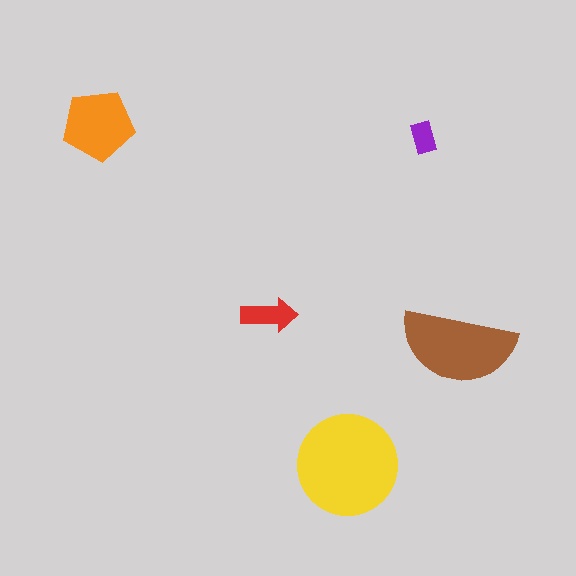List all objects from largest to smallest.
The yellow circle, the brown semicircle, the orange pentagon, the red arrow, the purple rectangle.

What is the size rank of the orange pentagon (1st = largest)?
3rd.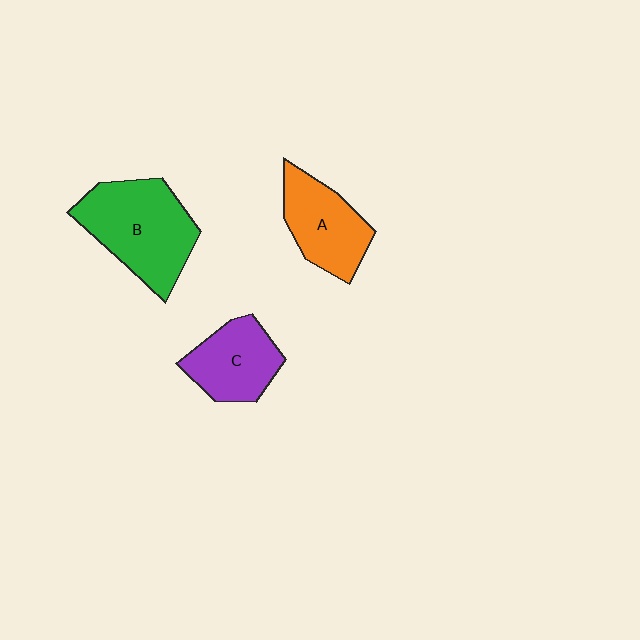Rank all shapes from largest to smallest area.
From largest to smallest: B (green), A (orange), C (purple).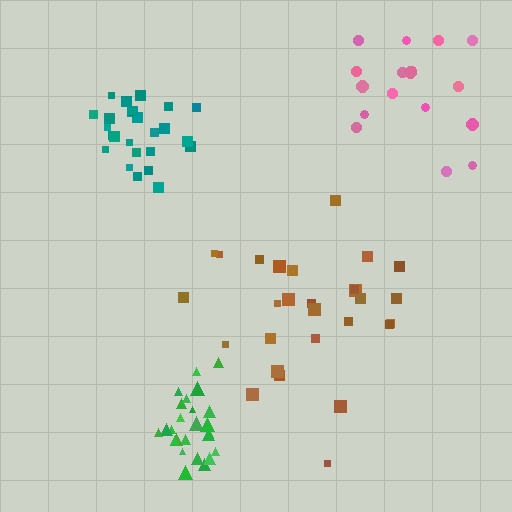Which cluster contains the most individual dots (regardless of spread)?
Brown (28).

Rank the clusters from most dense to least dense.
green, teal, brown, pink.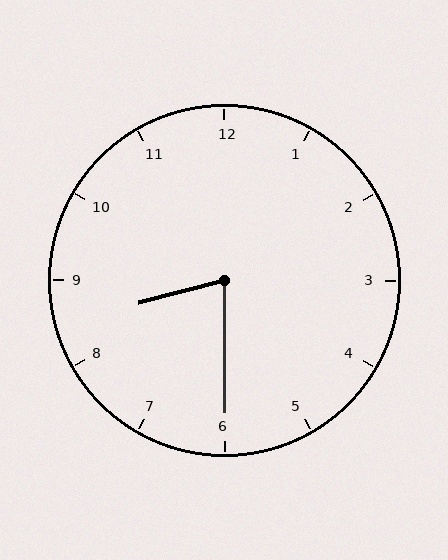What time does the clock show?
8:30.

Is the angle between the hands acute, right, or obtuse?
It is acute.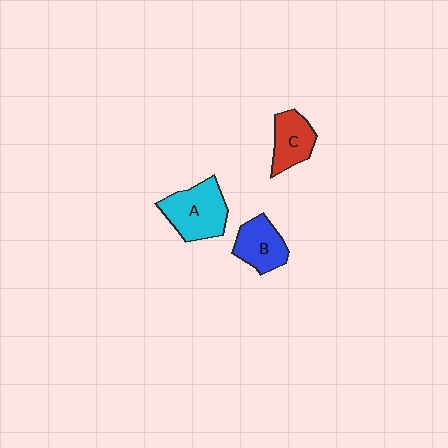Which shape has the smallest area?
Shape C (red).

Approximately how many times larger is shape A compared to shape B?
Approximately 1.4 times.